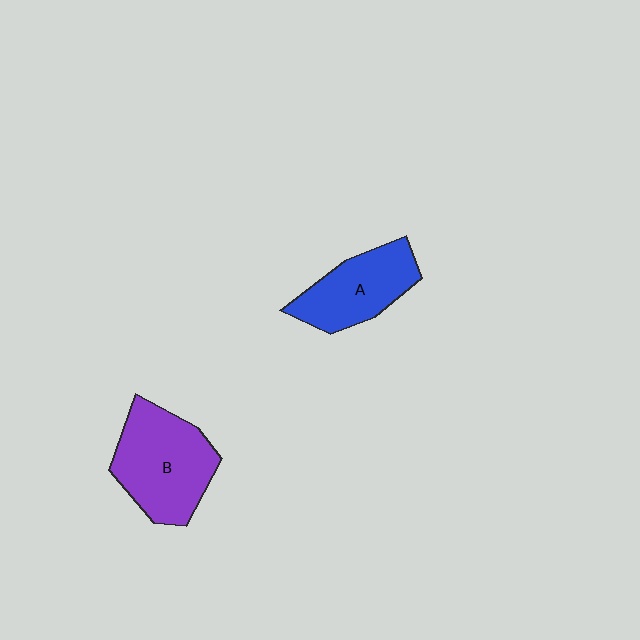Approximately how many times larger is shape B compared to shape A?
Approximately 1.3 times.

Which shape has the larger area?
Shape B (purple).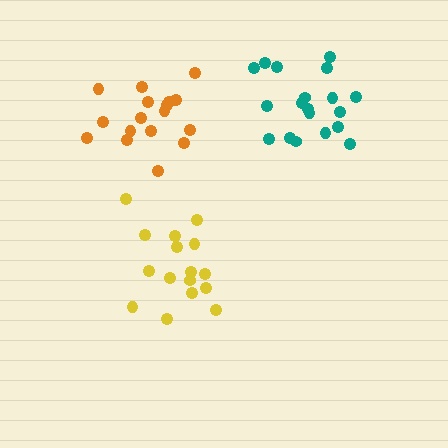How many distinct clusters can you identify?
There are 3 distinct clusters.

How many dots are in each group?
Group 1: 16 dots, Group 2: 19 dots, Group 3: 17 dots (52 total).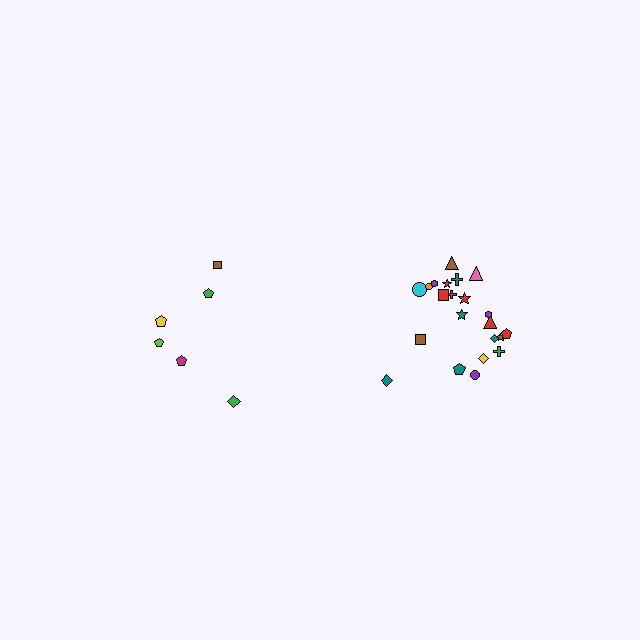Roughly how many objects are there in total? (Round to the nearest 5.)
Roughly 30 objects in total.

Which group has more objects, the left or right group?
The right group.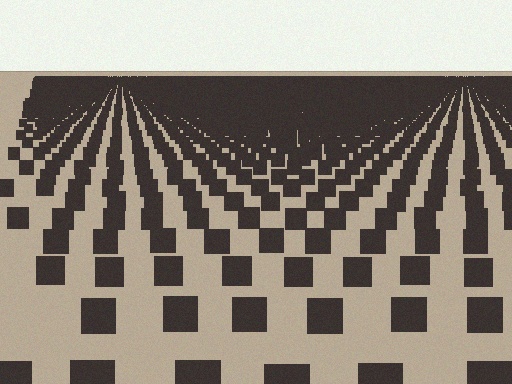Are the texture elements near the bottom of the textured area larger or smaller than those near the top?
Larger. Near the bottom, elements are closer to the viewer and appear at a bigger on-screen size.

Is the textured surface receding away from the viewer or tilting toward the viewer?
The surface is receding away from the viewer. Texture elements get smaller and denser toward the top.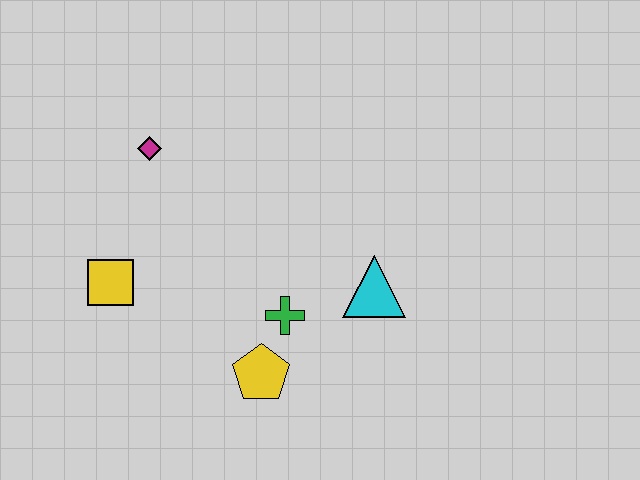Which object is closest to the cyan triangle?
The green cross is closest to the cyan triangle.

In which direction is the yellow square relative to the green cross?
The yellow square is to the left of the green cross.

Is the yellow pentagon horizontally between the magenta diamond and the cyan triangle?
Yes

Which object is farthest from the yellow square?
The cyan triangle is farthest from the yellow square.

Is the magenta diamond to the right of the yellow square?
Yes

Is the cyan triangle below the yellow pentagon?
No